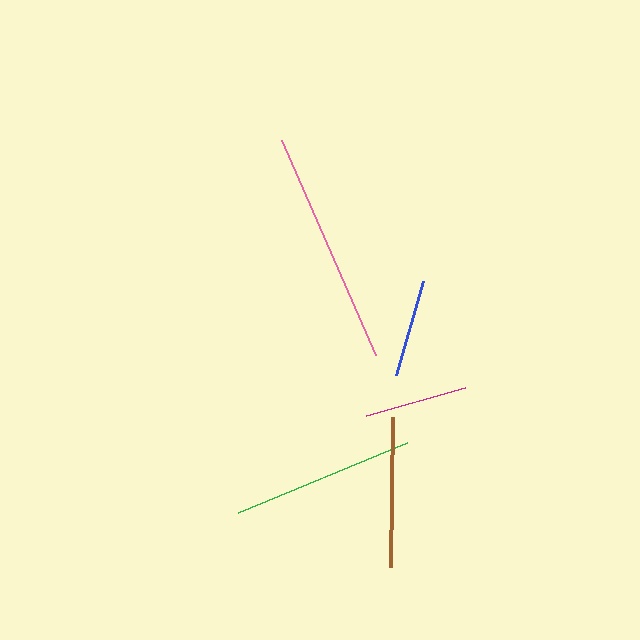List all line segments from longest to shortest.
From longest to shortest: pink, green, brown, magenta, blue.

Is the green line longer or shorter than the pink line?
The pink line is longer than the green line.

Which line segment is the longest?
The pink line is the longest at approximately 234 pixels.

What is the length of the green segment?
The green segment is approximately 184 pixels long.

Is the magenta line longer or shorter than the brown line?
The brown line is longer than the magenta line.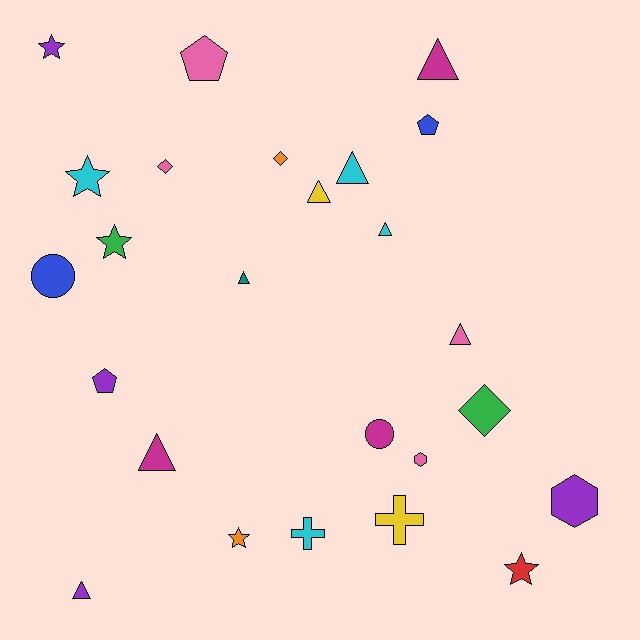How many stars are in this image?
There are 5 stars.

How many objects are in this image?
There are 25 objects.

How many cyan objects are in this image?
There are 4 cyan objects.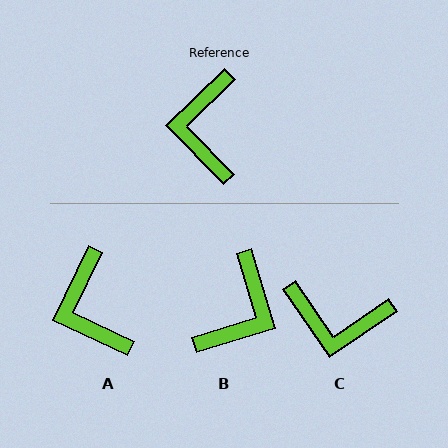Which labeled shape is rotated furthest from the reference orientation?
B, about 153 degrees away.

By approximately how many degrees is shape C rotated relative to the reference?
Approximately 80 degrees counter-clockwise.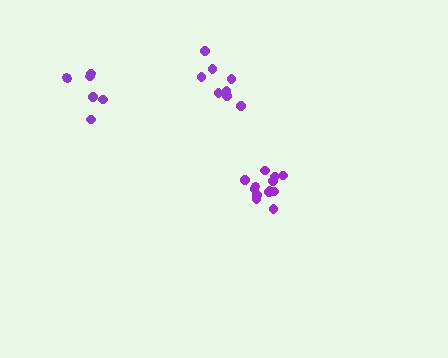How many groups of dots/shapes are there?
There are 3 groups.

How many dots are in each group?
Group 1: 13 dots, Group 2: 7 dots, Group 3: 8 dots (28 total).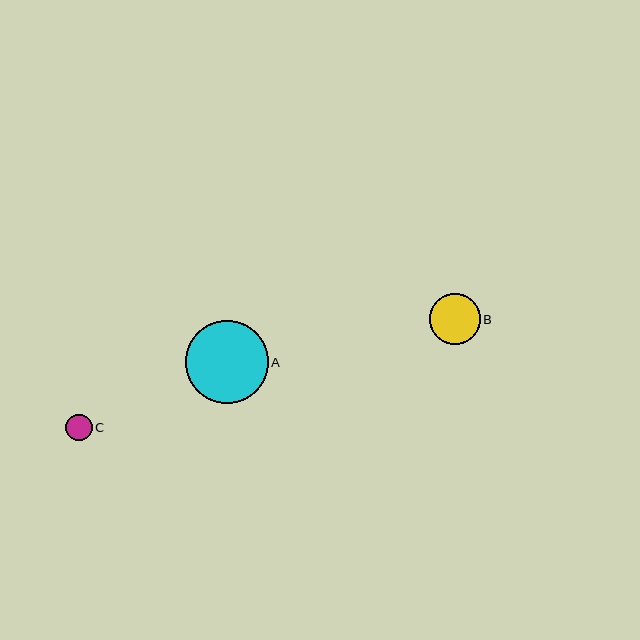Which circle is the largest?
Circle A is the largest with a size of approximately 83 pixels.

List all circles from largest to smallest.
From largest to smallest: A, B, C.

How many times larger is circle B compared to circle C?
Circle B is approximately 1.9 times the size of circle C.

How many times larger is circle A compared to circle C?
Circle A is approximately 3.1 times the size of circle C.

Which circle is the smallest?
Circle C is the smallest with a size of approximately 26 pixels.